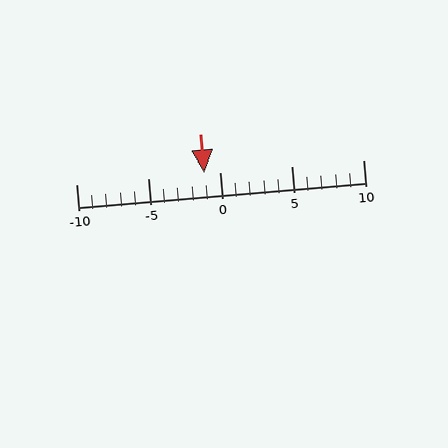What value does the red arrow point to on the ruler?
The red arrow points to approximately -1.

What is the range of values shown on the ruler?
The ruler shows values from -10 to 10.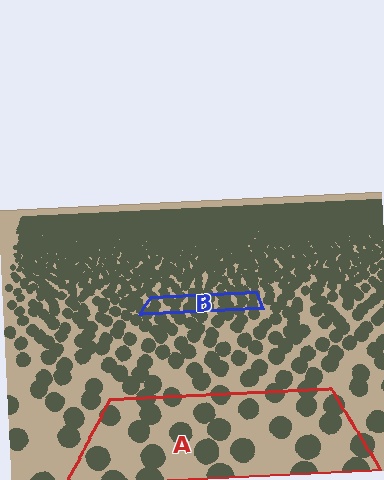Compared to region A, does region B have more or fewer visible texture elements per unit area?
Region B has more texture elements per unit area — they are packed more densely because it is farther away.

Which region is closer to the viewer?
Region A is closer. The texture elements there are larger and more spread out.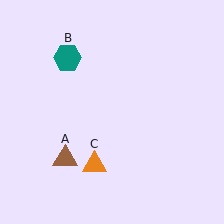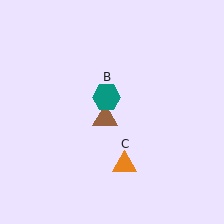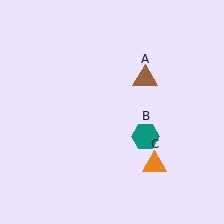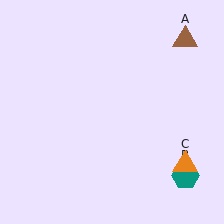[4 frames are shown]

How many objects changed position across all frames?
3 objects changed position: brown triangle (object A), teal hexagon (object B), orange triangle (object C).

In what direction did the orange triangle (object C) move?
The orange triangle (object C) moved right.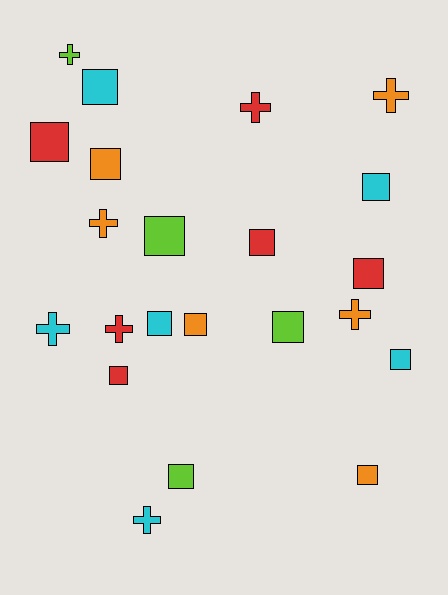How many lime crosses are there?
There is 1 lime cross.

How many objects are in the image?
There are 22 objects.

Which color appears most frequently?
Red, with 6 objects.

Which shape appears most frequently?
Square, with 14 objects.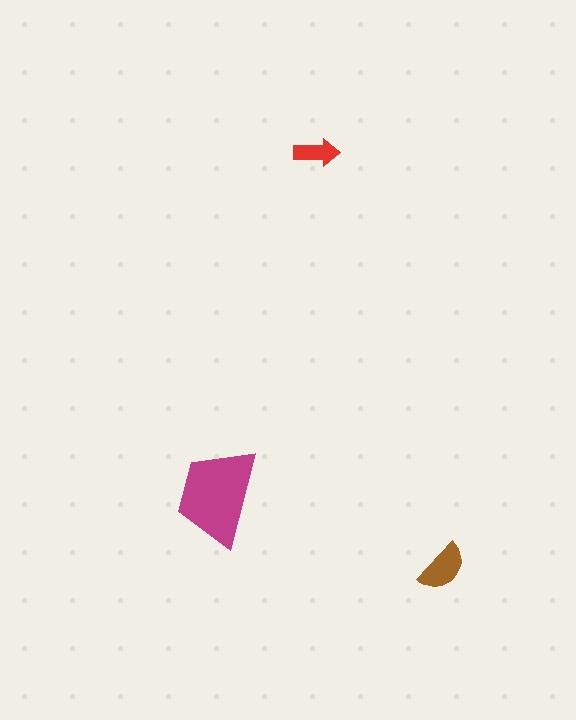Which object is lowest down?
The brown semicircle is bottommost.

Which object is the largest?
The magenta trapezoid.